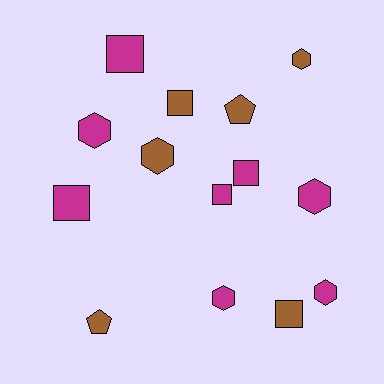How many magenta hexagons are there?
There are 4 magenta hexagons.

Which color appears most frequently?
Magenta, with 8 objects.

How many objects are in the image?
There are 14 objects.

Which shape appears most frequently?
Square, with 6 objects.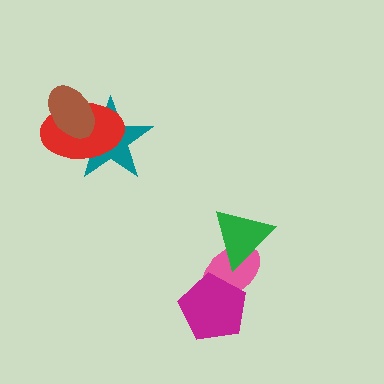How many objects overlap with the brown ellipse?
2 objects overlap with the brown ellipse.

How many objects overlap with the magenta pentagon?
1 object overlaps with the magenta pentagon.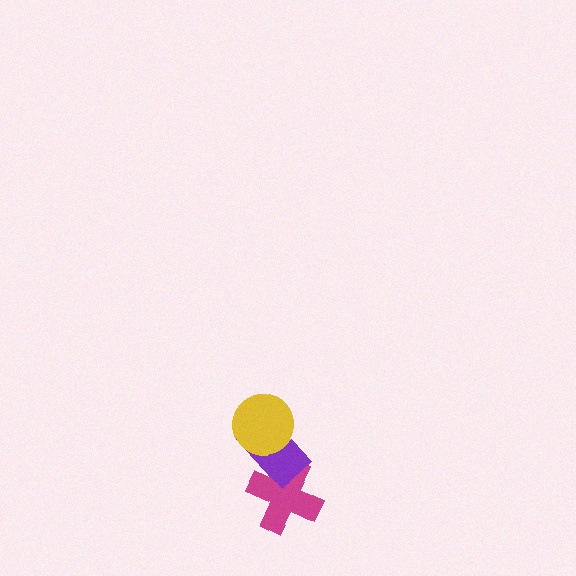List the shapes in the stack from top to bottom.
From top to bottom: the yellow circle, the purple rectangle, the magenta cross.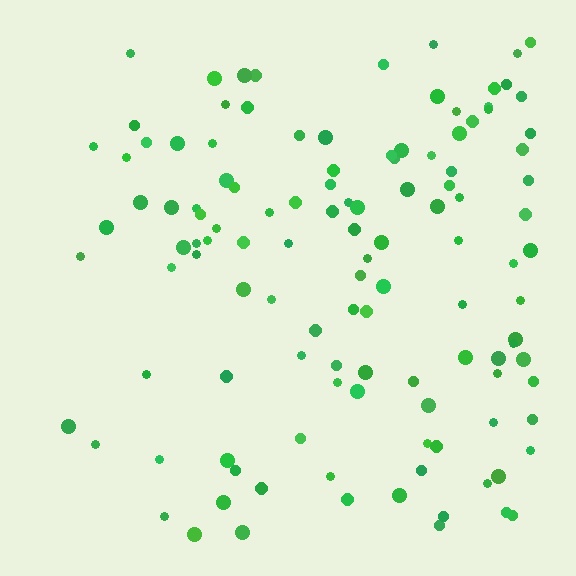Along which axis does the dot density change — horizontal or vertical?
Horizontal.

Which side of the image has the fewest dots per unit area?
The left.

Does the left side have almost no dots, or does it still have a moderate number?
Still a moderate number, just noticeably fewer than the right.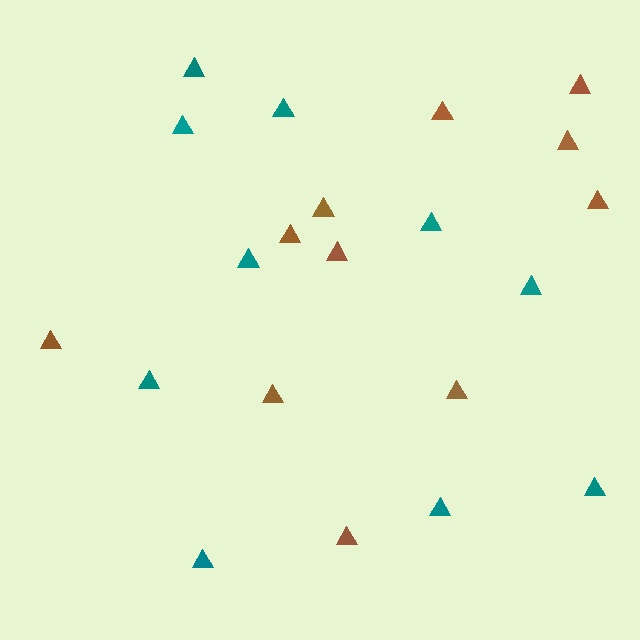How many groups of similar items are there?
There are 2 groups: one group of brown triangles (11) and one group of teal triangles (10).